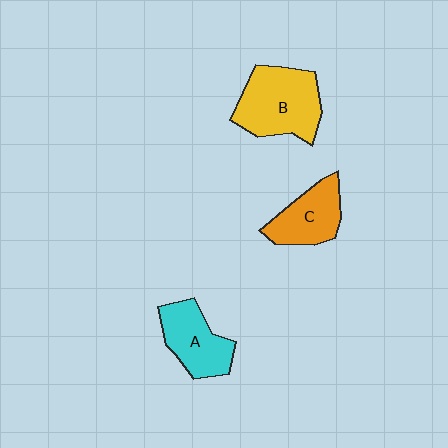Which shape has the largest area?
Shape B (yellow).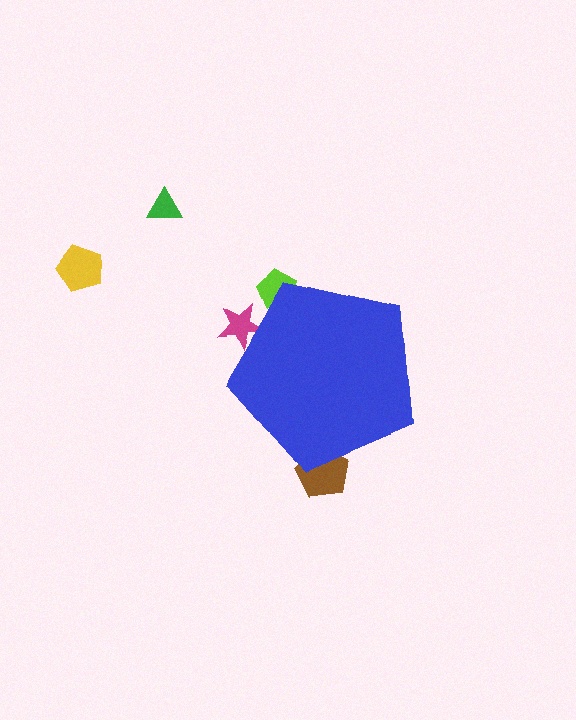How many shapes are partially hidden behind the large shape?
3 shapes are partially hidden.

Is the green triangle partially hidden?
No, the green triangle is fully visible.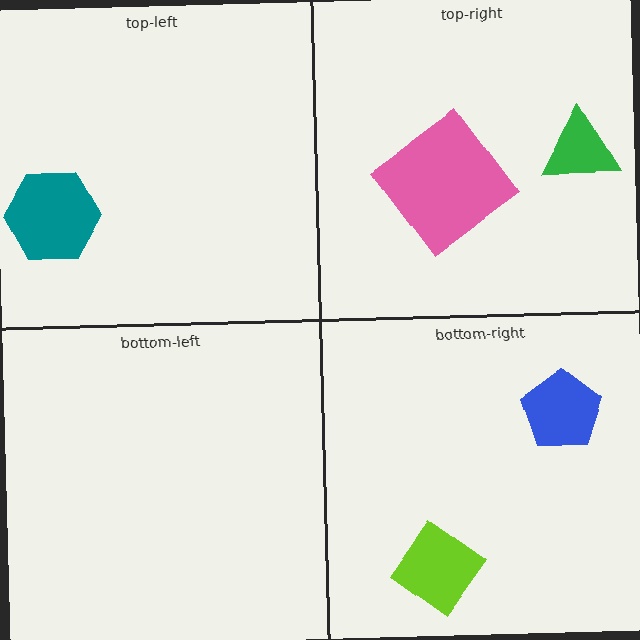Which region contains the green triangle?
The top-right region.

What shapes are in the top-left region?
The teal hexagon.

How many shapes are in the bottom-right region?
2.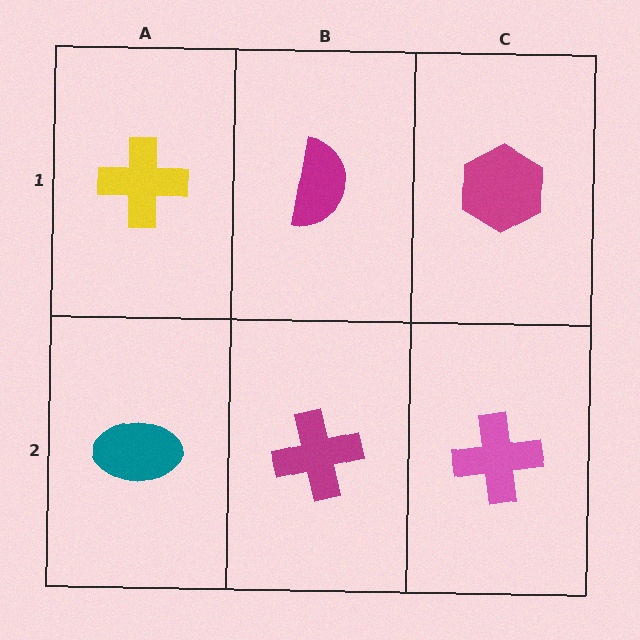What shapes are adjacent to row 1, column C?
A pink cross (row 2, column C), a magenta semicircle (row 1, column B).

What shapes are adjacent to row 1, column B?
A magenta cross (row 2, column B), a yellow cross (row 1, column A), a magenta hexagon (row 1, column C).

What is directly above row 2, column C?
A magenta hexagon.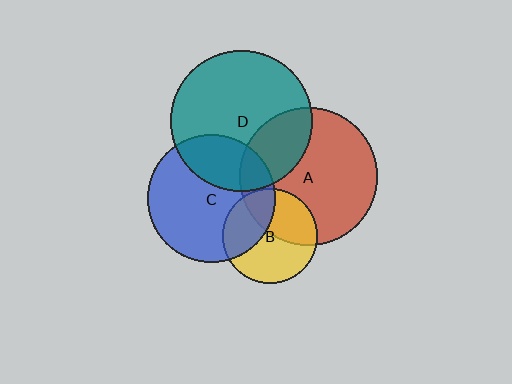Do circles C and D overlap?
Yes.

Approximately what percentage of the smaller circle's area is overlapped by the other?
Approximately 30%.